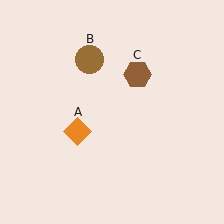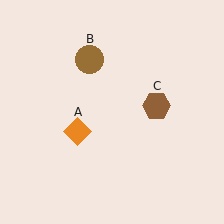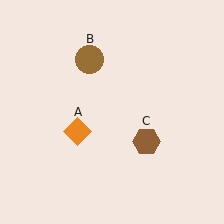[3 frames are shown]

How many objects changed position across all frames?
1 object changed position: brown hexagon (object C).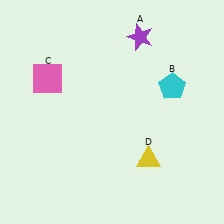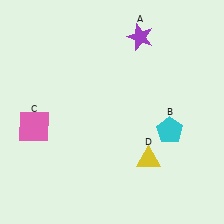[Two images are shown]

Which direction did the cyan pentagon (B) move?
The cyan pentagon (B) moved down.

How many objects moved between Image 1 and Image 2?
2 objects moved between the two images.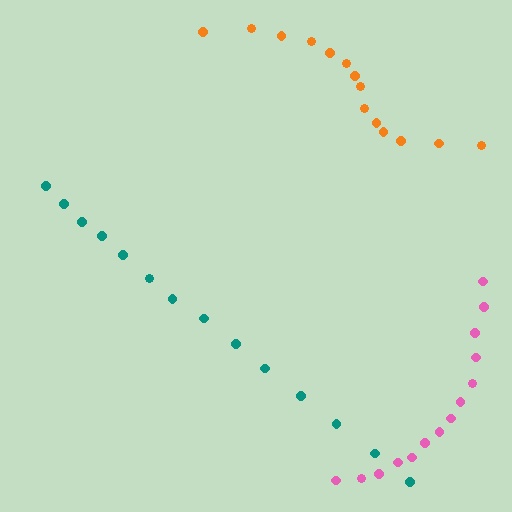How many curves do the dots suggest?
There are 3 distinct paths.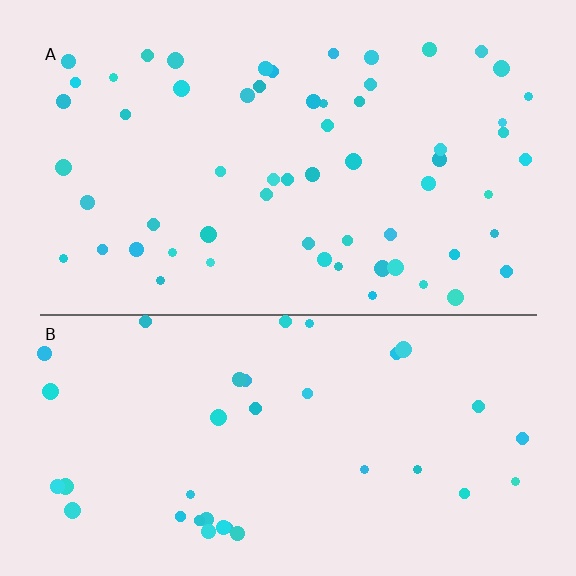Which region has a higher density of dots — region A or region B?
A (the top).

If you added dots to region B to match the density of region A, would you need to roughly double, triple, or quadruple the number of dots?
Approximately double.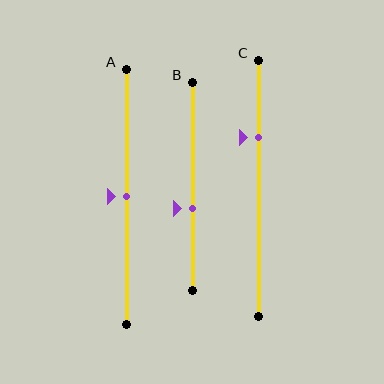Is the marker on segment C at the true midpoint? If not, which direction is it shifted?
No, the marker on segment C is shifted upward by about 20% of the segment length.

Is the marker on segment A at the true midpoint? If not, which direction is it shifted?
Yes, the marker on segment A is at the true midpoint.